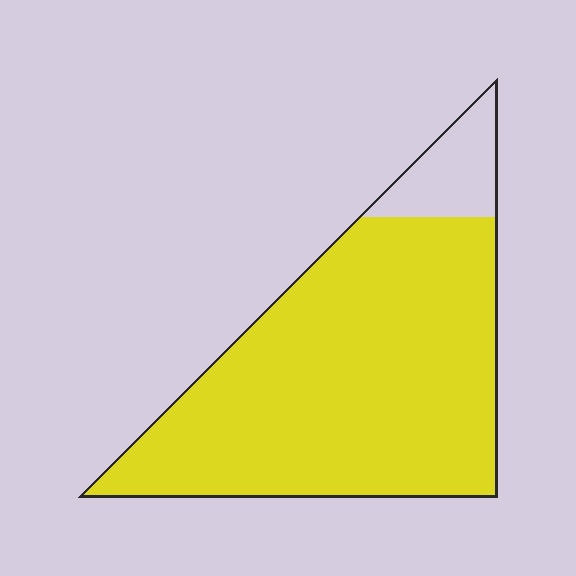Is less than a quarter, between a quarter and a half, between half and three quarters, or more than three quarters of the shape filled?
More than three quarters.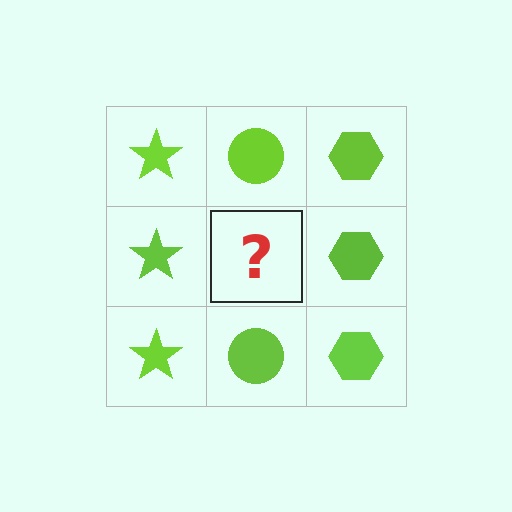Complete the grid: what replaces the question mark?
The question mark should be replaced with a lime circle.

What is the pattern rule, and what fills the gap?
The rule is that each column has a consistent shape. The gap should be filled with a lime circle.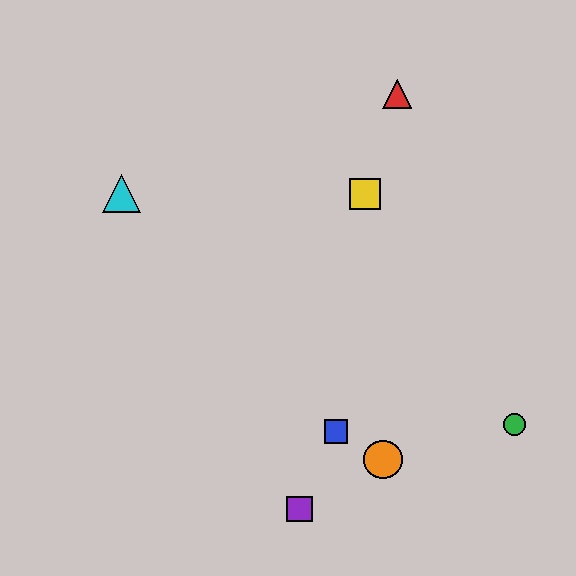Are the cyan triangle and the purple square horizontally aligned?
No, the cyan triangle is at y≈194 and the purple square is at y≈509.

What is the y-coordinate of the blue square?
The blue square is at y≈432.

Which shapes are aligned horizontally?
The yellow square, the cyan triangle are aligned horizontally.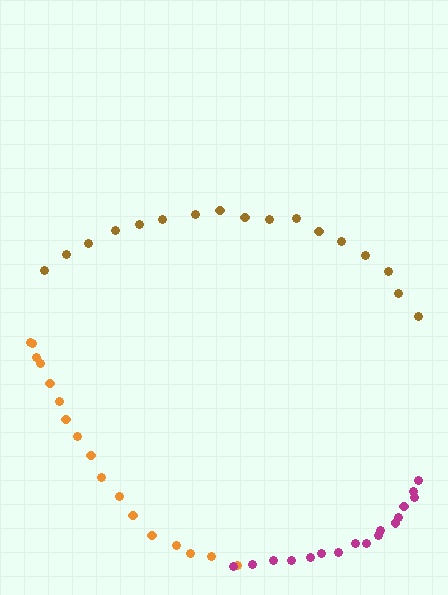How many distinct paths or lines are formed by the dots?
There are 3 distinct paths.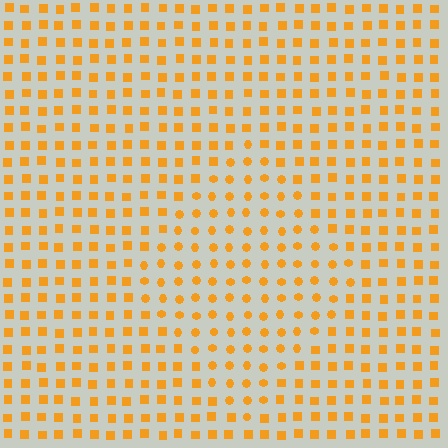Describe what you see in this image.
The image is filled with small orange elements arranged in a uniform grid. A diamond-shaped region contains circles, while the surrounding area contains squares. The boundary is defined purely by the change in element shape.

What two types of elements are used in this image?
The image uses circles inside the diamond region and squares outside it.